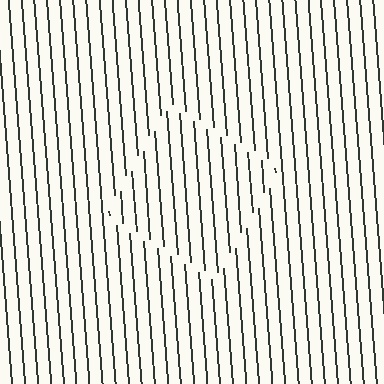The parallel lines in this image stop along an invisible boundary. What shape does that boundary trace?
An illusory square. The interior of the shape contains the same grating, shifted by half a period — the contour is defined by the phase discontinuity where line-ends from the inner and outer gratings abut.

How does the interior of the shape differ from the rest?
The interior of the shape contains the same grating, shifted by half a period — the contour is defined by the phase discontinuity where line-ends from the inner and outer gratings abut.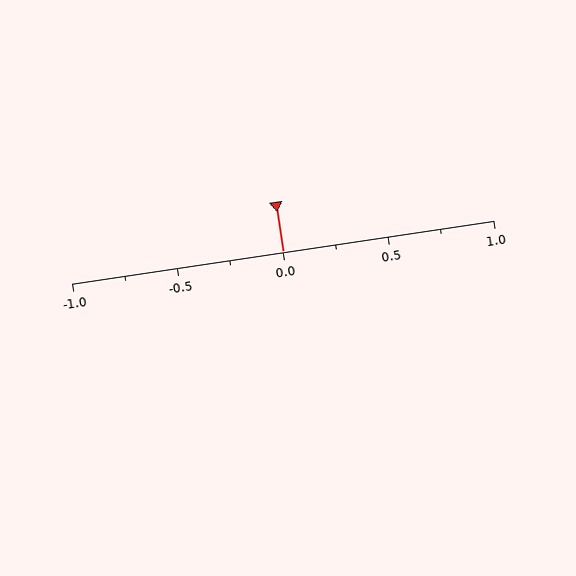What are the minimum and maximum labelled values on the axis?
The axis runs from -1.0 to 1.0.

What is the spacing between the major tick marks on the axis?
The major ticks are spaced 0.5 apart.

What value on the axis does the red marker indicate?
The marker indicates approximately 0.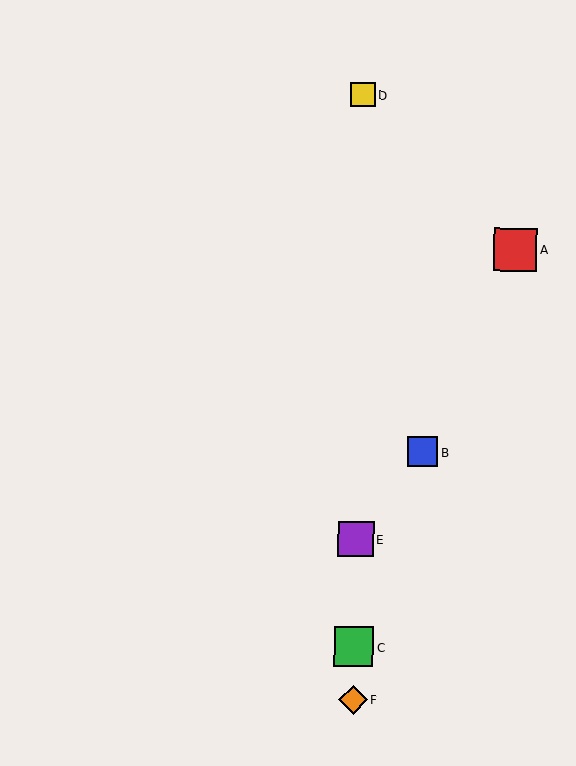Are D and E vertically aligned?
Yes, both are at x≈363.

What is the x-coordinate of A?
Object A is at x≈515.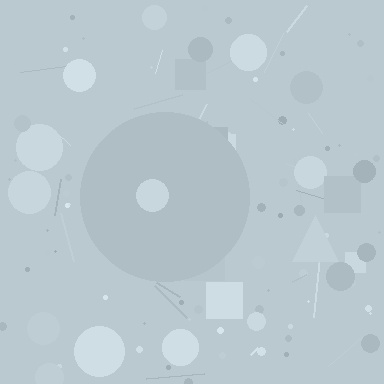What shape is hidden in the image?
A circle is hidden in the image.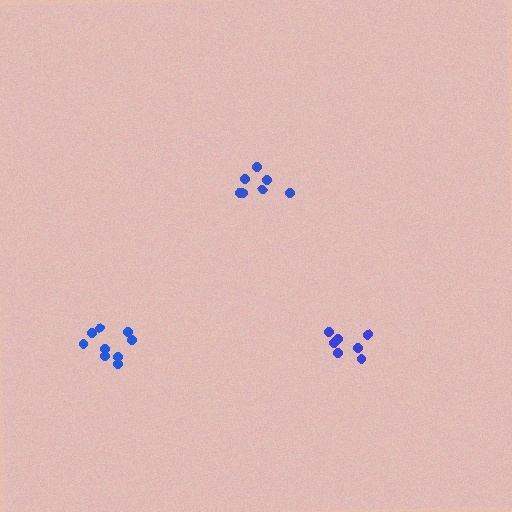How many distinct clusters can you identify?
There are 3 distinct clusters.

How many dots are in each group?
Group 1: 7 dots, Group 2: 9 dots, Group 3: 7 dots (23 total).